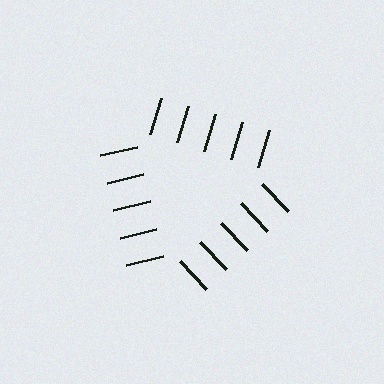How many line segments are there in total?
15 — 5 along each of the 3 edges.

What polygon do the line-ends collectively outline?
An illusory triangle — the line segments terminate on its edges but no continuous stroke is drawn.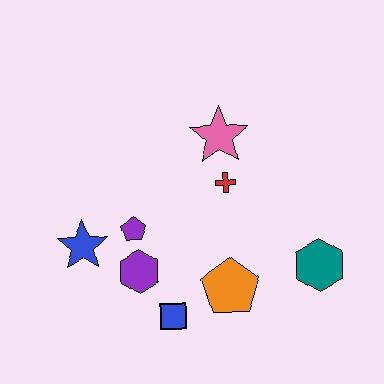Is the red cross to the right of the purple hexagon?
Yes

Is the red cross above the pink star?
No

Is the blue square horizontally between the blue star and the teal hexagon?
Yes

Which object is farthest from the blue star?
The teal hexagon is farthest from the blue star.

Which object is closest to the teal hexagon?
The orange pentagon is closest to the teal hexagon.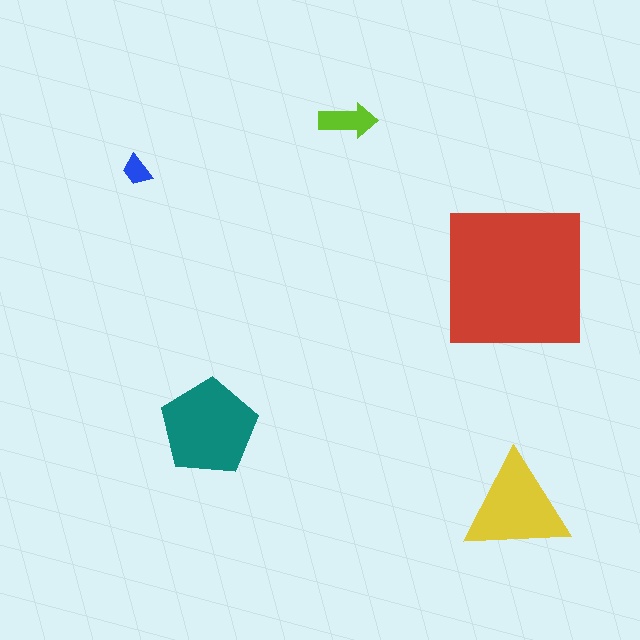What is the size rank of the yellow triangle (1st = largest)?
3rd.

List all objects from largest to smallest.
The red square, the teal pentagon, the yellow triangle, the lime arrow, the blue trapezoid.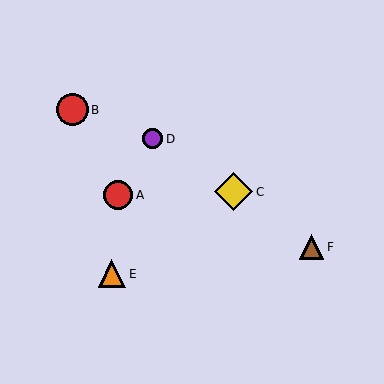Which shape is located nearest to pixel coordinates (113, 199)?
The red circle (labeled A) at (118, 195) is nearest to that location.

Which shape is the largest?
The yellow diamond (labeled C) is the largest.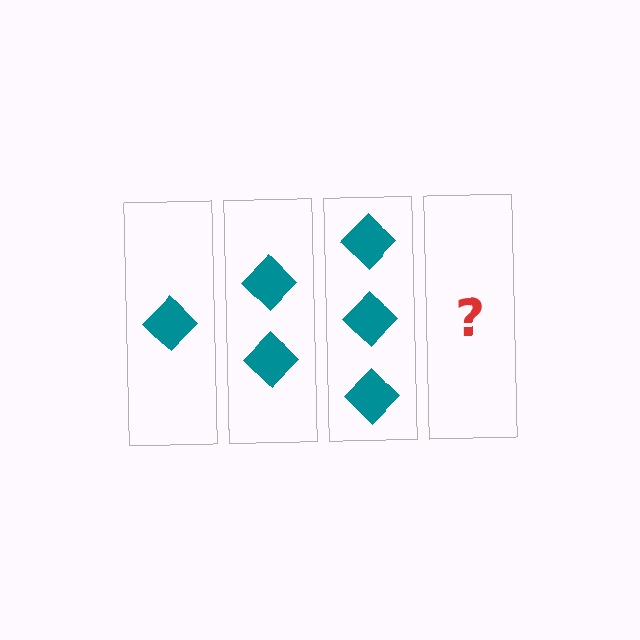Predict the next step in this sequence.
The next step is 4 diamonds.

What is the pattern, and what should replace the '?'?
The pattern is that each step adds one more diamond. The '?' should be 4 diamonds.